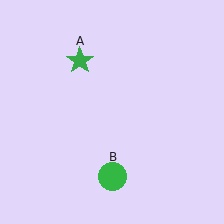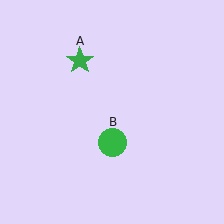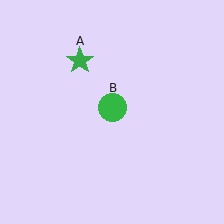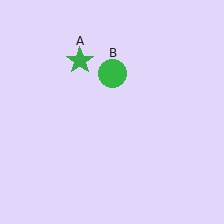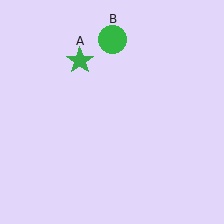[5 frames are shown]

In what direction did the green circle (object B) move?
The green circle (object B) moved up.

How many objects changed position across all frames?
1 object changed position: green circle (object B).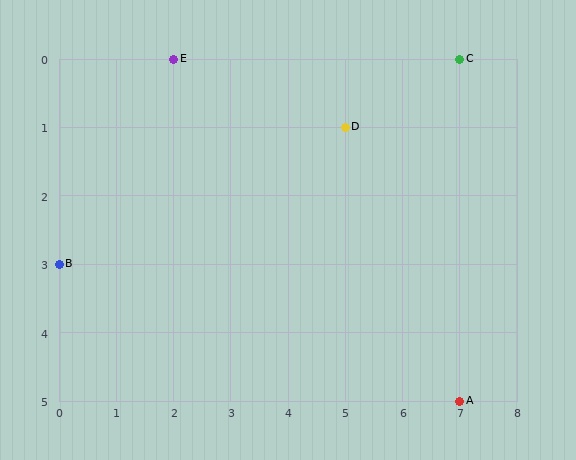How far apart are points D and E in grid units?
Points D and E are 3 columns and 1 row apart (about 3.2 grid units diagonally).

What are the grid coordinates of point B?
Point B is at grid coordinates (0, 3).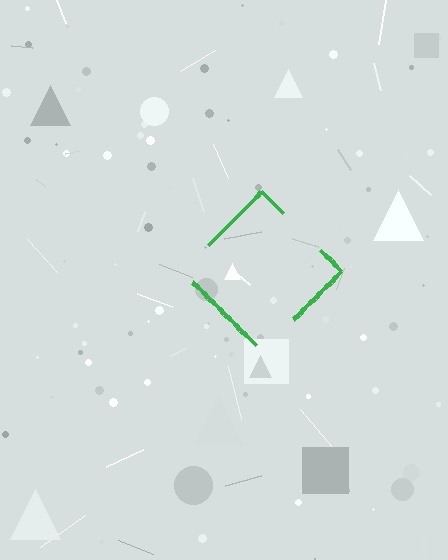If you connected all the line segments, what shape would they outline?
They would outline a diamond.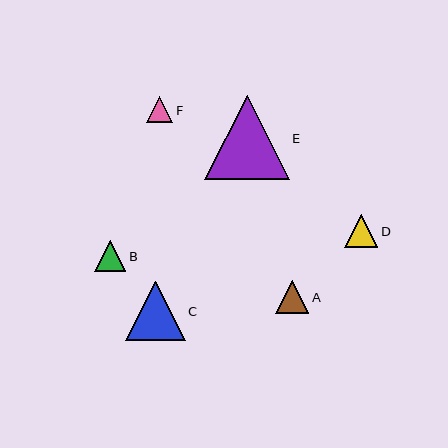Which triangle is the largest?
Triangle E is the largest with a size of approximately 85 pixels.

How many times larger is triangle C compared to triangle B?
Triangle C is approximately 1.9 times the size of triangle B.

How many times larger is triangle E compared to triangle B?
Triangle E is approximately 2.7 times the size of triangle B.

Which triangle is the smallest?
Triangle F is the smallest with a size of approximately 26 pixels.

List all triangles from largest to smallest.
From largest to smallest: E, C, D, A, B, F.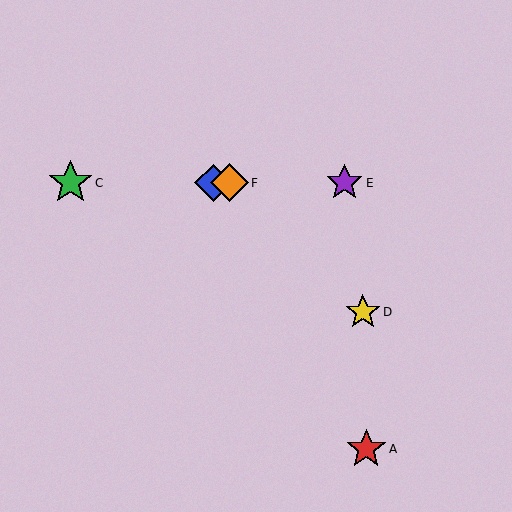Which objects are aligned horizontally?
Objects B, C, E, F are aligned horizontally.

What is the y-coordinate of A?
Object A is at y≈449.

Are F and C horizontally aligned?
Yes, both are at y≈183.